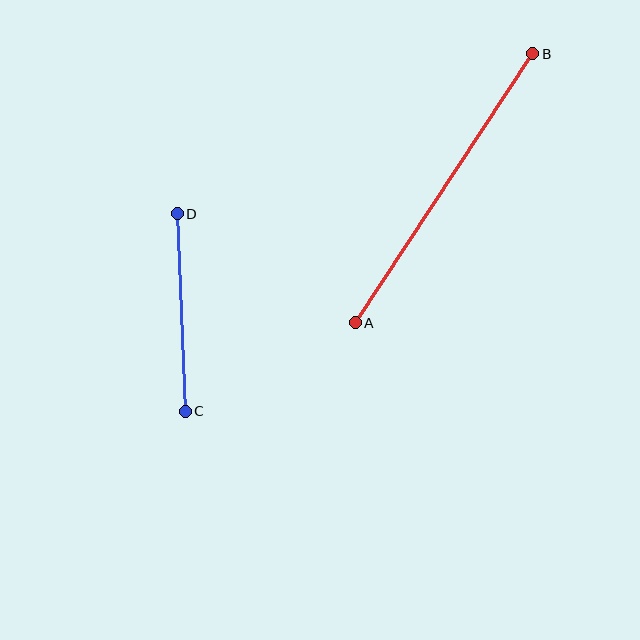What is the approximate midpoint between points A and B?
The midpoint is at approximately (444, 188) pixels.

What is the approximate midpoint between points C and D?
The midpoint is at approximately (181, 313) pixels.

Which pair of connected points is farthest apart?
Points A and B are farthest apart.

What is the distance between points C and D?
The distance is approximately 197 pixels.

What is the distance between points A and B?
The distance is approximately 322 pixels.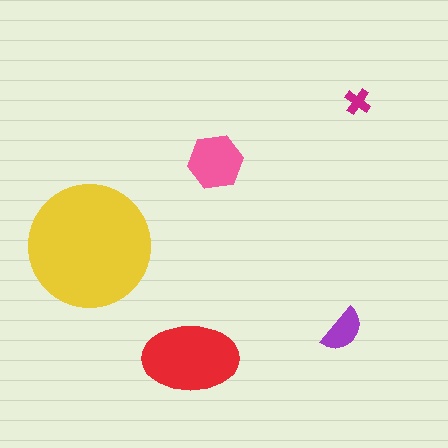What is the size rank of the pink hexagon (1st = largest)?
3rd.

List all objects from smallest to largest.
The magenta cross, the purple semicircle, the pink hexagon, the red ellipse, the yellow circle.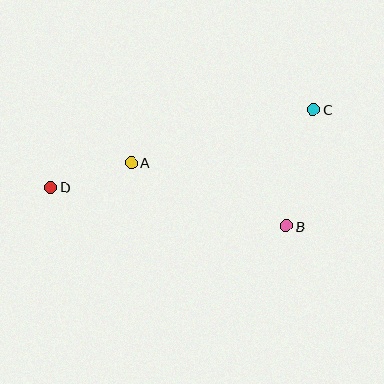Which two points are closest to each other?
Points A and D are closest to each other.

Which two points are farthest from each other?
Points C and D are farthest from each other.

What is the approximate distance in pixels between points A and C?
The distance between A and C is approximately 190 pixels.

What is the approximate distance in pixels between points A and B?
The distance between A and B is approximately 167 pixels.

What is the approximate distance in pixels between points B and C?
The distance between B and C is approximately 120 pixels.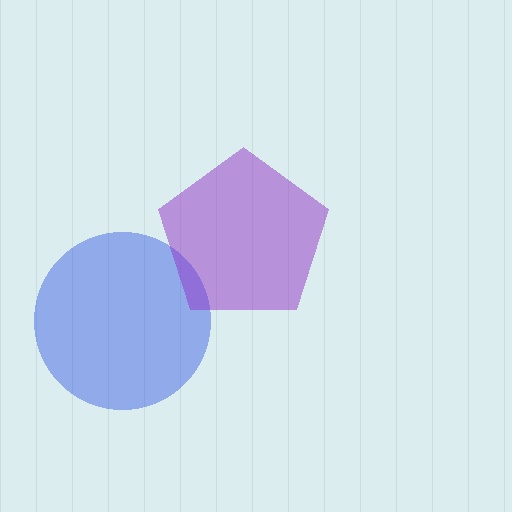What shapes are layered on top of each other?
The layered shapes are: a blue circle, a purple pentagon.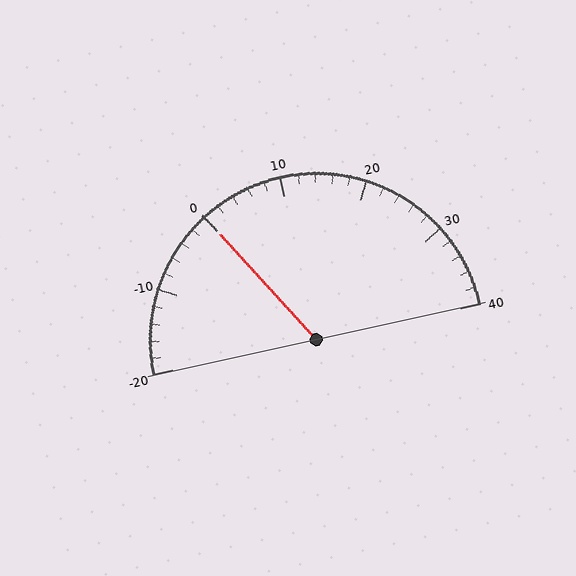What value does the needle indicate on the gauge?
The needle indicates approximately 0.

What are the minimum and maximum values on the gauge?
The gauge ranges from -20 to 40.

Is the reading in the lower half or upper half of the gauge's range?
The reading is in the lower half of the range (-20 to 40).